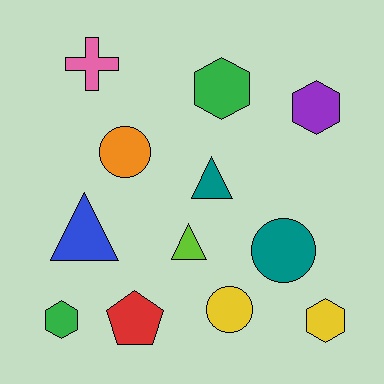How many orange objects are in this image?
There is 1 orange object.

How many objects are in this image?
There are 12 objects.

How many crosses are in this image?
There is 1 cross.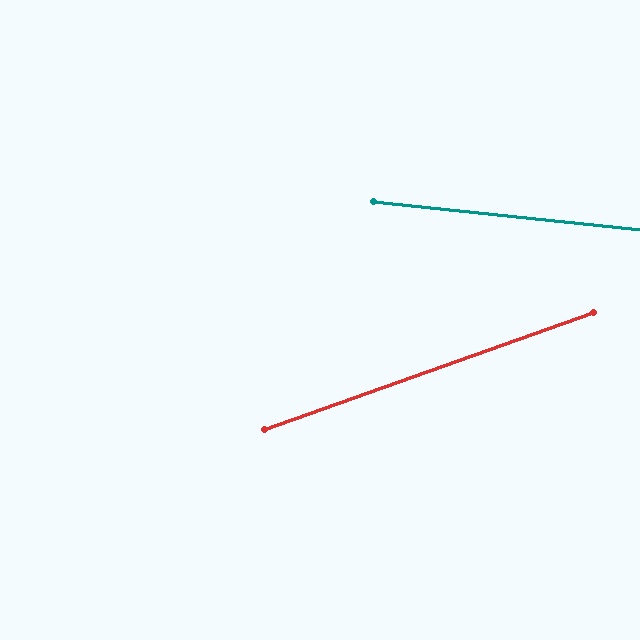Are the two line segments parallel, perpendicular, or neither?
Neither parallel nor perpendicular — they differ by about 25°.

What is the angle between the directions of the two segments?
Approximately 25 degrees.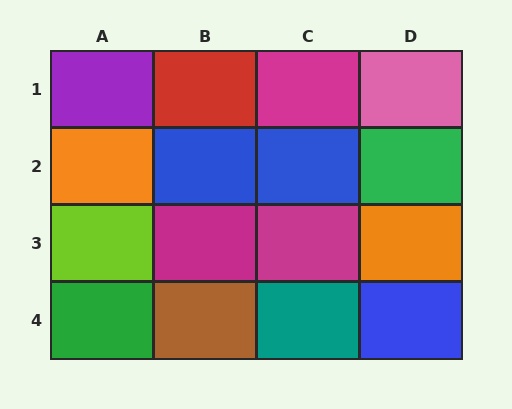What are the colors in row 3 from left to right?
Lime, magenta, magenta, orange.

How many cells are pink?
1 cell is pink.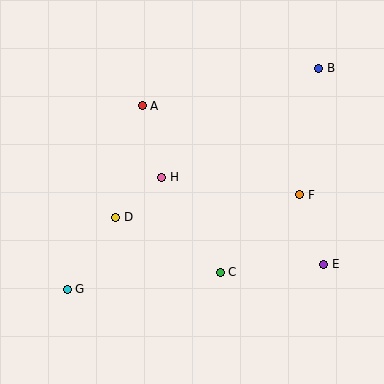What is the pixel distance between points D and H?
The distance between D and H is 61 pixels.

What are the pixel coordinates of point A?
Point A is at (142, 106).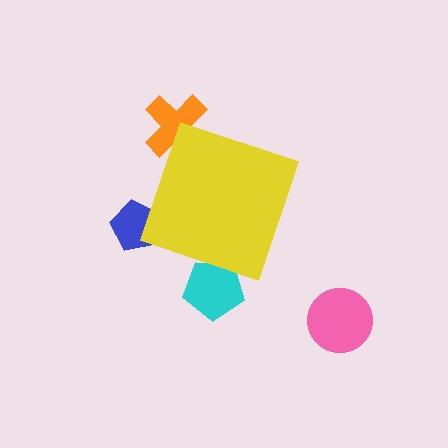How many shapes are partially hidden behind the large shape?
3 shapes are partially hidden.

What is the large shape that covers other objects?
A yellow diamond.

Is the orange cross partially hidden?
Yes, the orange cross is partially hidden behind the yellow diamond.